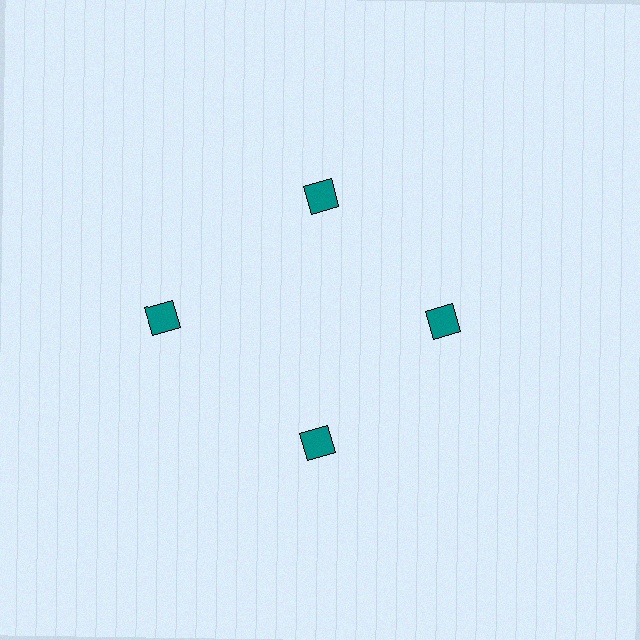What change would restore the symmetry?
The symmetry would be restored by moving it inward, back onto the ring so that all 4 squares sit at equal angles and equal distance from the center.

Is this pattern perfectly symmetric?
No. The 4 teal squares are arranged in a ring, but one element near the 9 o'clock position is pushed outward from the center, breaking the 4-fold rotational symmetry.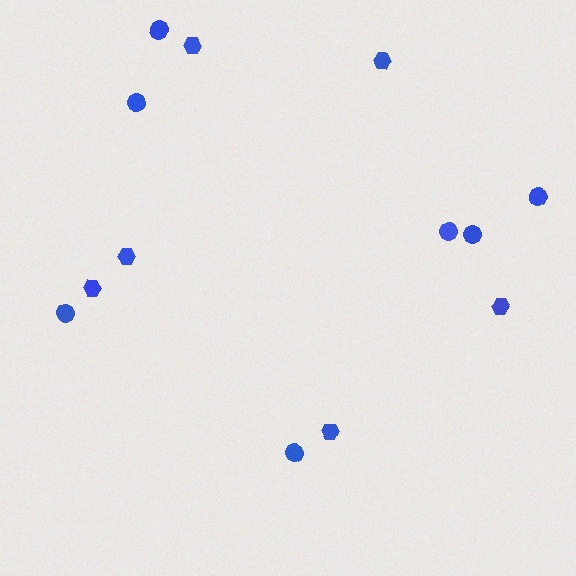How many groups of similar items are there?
There are 2 groups: one group of hexagons (6) and one group of circles (7).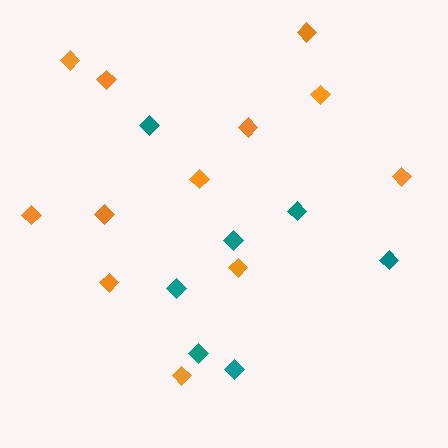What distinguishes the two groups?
There are 2 groups: one group of orange diamonds (12) and one group of teal diamonds (7).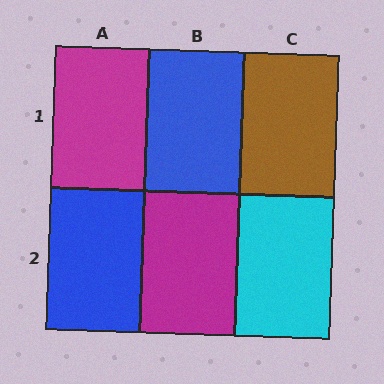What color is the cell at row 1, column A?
Magenta.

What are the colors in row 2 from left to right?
Blue, magenta, cyan.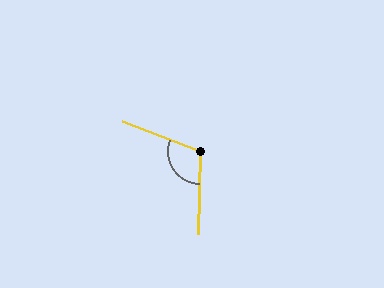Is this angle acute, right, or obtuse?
It is obtuse.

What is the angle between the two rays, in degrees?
Approximately 109 degrees.